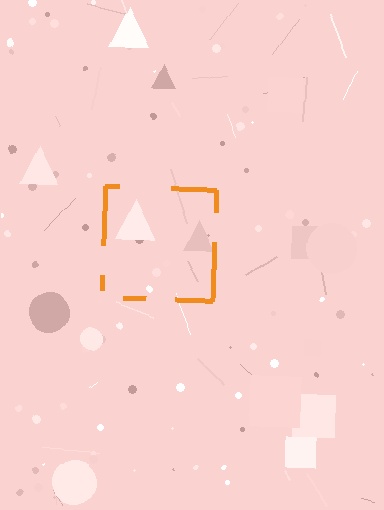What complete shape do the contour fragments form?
The contour fragments form a square.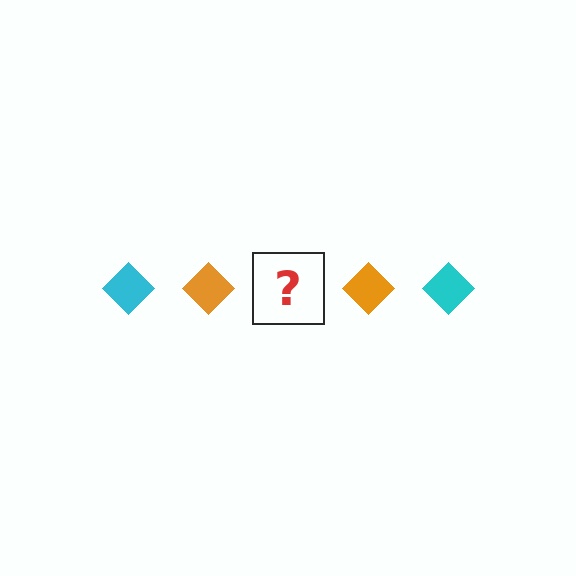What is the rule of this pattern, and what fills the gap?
The rule is that the pattern cycles through cyan, orange diamonds. The gap should be filled with a cyan diamond.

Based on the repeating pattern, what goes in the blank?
The blank should be a cyan diamond.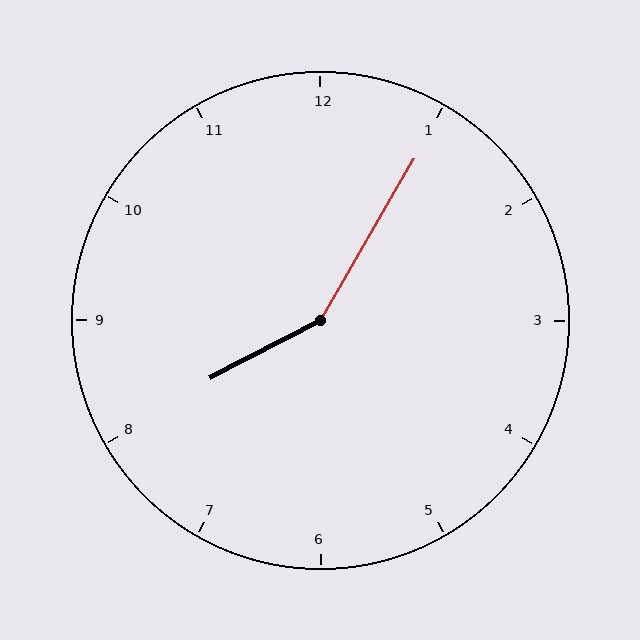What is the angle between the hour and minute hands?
Approximately 148 degrees.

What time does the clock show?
8:05.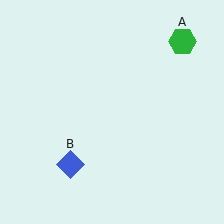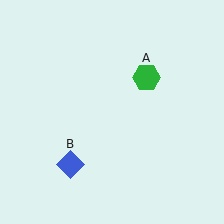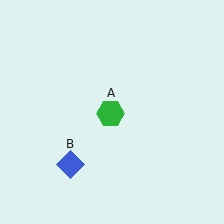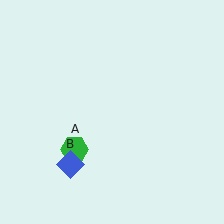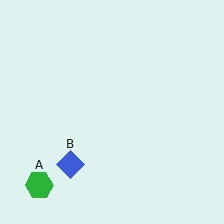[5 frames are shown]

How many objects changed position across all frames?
1 object changed position: green hexagon (object A).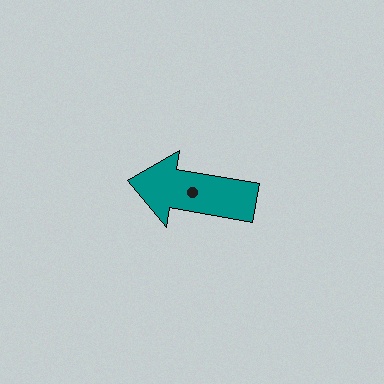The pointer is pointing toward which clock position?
Roughly 9 o'clock.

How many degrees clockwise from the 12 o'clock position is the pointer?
Approximately 280 degrees.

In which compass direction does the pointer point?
West.